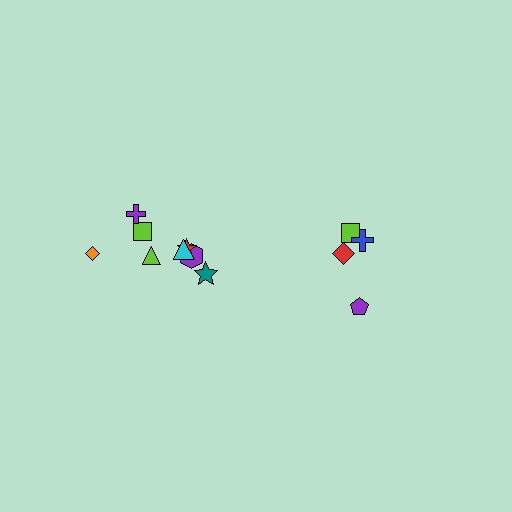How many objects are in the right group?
There are 4 objects.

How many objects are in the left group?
There are 8 objects.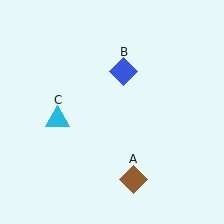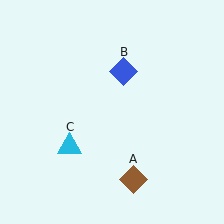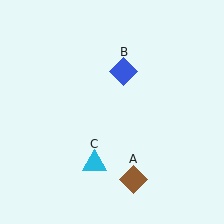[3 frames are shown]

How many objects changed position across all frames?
1 object changed position: cyan triangle (object C).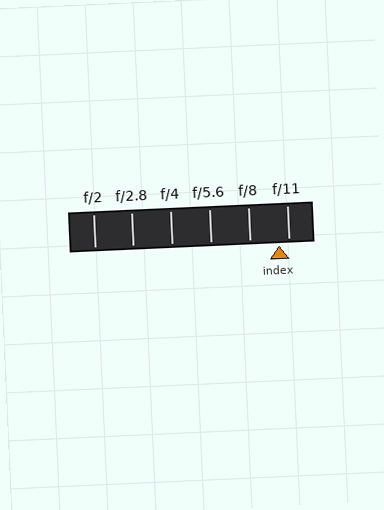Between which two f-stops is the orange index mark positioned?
The index mark is between f/8 and f/11.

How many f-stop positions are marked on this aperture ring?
There are 6 f-stop positions marked.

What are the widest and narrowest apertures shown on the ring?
The widest aperture shown is f/2 and the narrowest is f/11.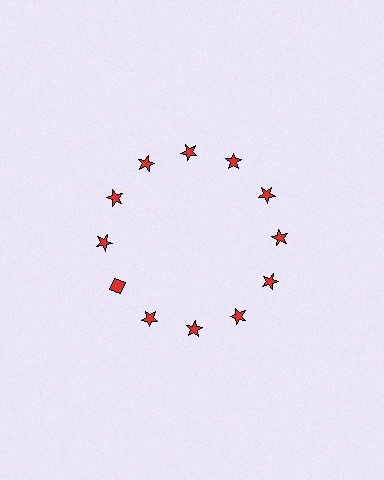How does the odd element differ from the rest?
It has a different shape: diamond instead of star.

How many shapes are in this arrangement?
There are 12 shapes arranged in a ring pattern.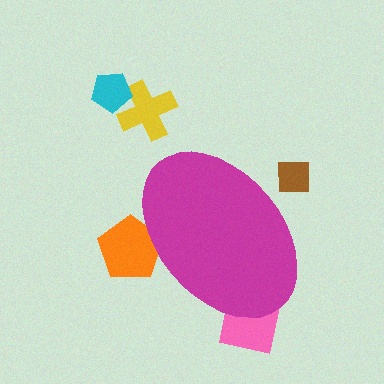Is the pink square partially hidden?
Yes, the pink square is partially hidden behind the magenta ellipse.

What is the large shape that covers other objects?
A magenta ellipse.